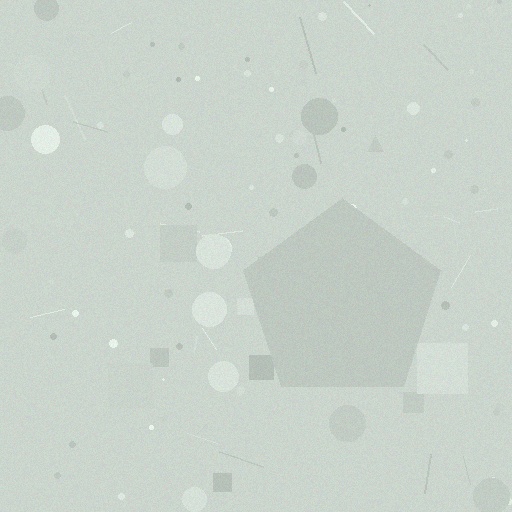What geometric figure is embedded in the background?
A pentagon is embedded in the background.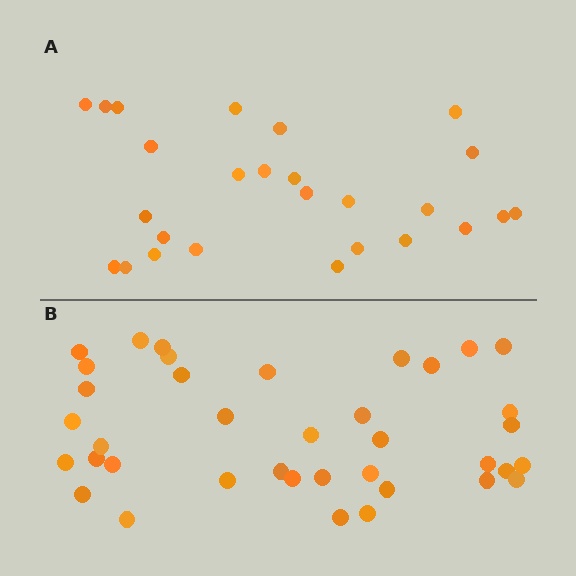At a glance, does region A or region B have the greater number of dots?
Region B (the bottom region) has more dots.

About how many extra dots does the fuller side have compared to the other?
Region B has roughly 12 or so more dots than region A.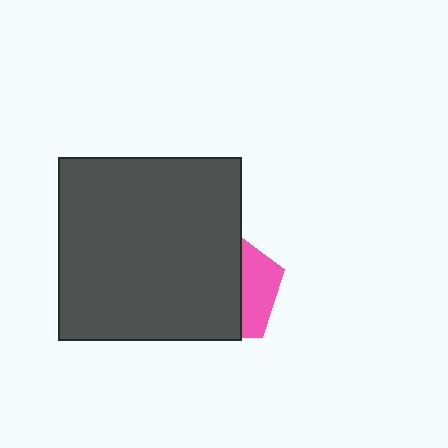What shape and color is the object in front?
The object in front is a dark gray square.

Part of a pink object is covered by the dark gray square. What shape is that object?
It is a pentagon.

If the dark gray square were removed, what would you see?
You would see the complete pink pentagon.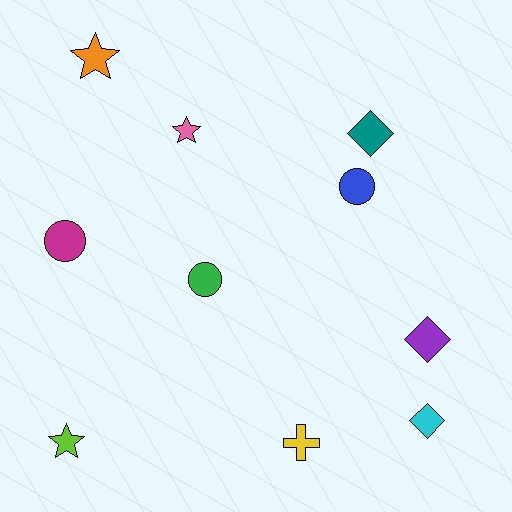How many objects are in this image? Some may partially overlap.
There are 10 objects.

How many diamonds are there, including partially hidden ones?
There are 3 diamonds.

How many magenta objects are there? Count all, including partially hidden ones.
There is 1 magenta object.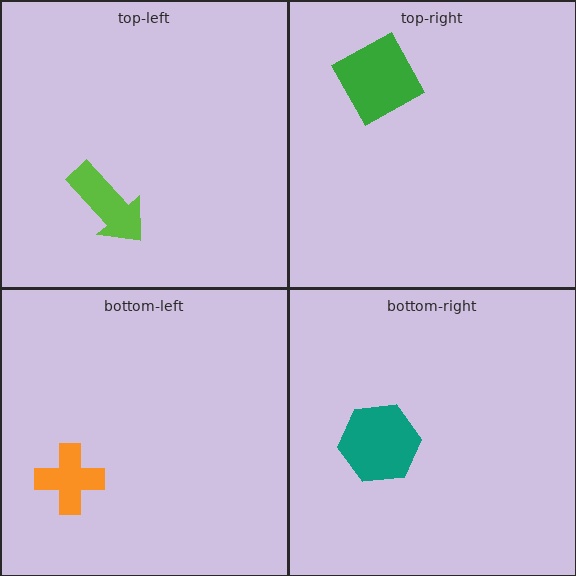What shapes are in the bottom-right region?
The teal hexagon.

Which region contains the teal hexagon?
The bottom-right region.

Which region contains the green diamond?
The top-right region.